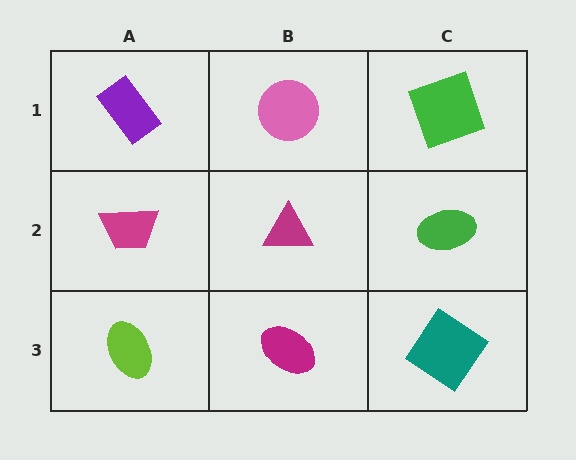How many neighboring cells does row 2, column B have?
4.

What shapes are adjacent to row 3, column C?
A green ellipse (row 2, column C), a magenta ellipse (row 3, column B).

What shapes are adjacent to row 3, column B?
A magenta triangle (row 2, column B), a lime ellipse (row 3, column A), a teal diamond (row 3, column C).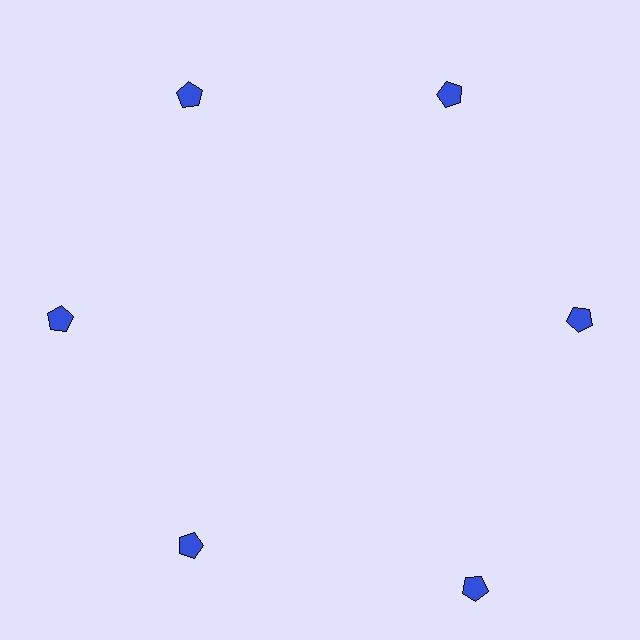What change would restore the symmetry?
The symmetry would be restored by moving it inward, back onto the ring so that all 6 pentagons sit at equal angles and equal distance from the center.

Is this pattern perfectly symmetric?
No. The 6 blue pentagons are arranged in a ring, but one element near the 5 o'clock position is pushed outward from the center, breaking the 6-fold rotational symmetry.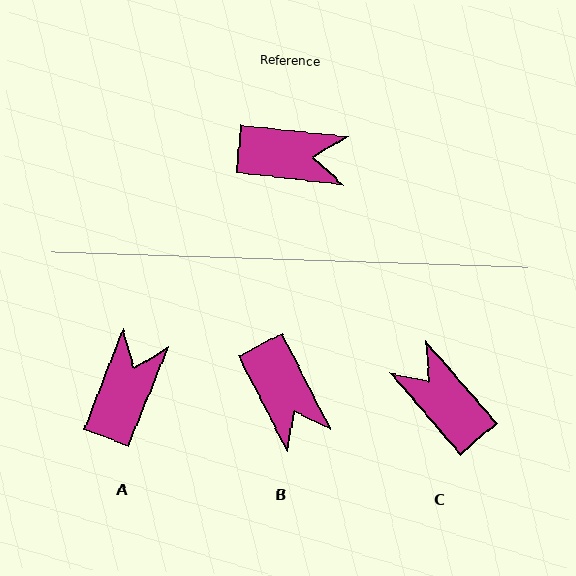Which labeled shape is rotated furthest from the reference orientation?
C, about 137 degrees away.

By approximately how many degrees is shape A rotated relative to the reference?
Approximately 75 degrees counter-clockwise.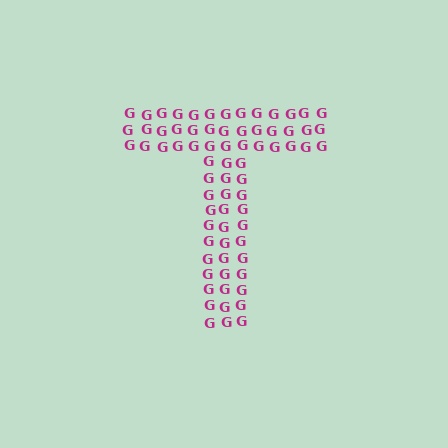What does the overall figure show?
The overall figure shows the letter T.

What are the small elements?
The small elements are letter G's.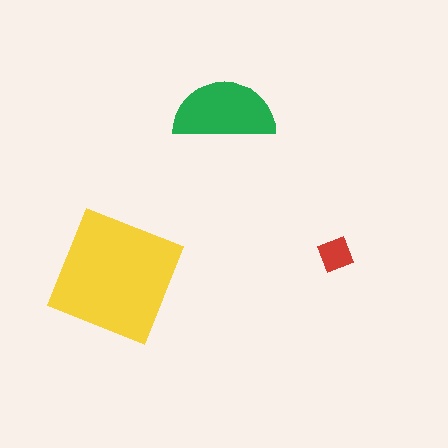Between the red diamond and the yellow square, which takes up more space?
The yellow square.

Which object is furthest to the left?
The yellow square is leftmost.